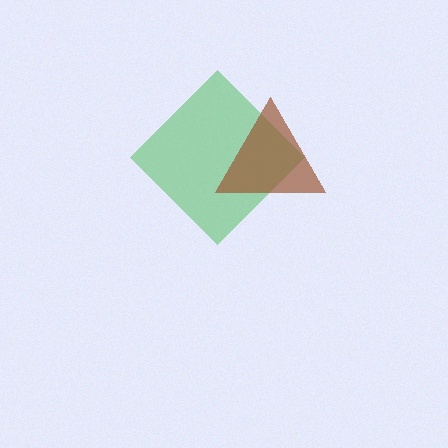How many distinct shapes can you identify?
There are 2 distinct shapes: a green diamond, a brown triangle.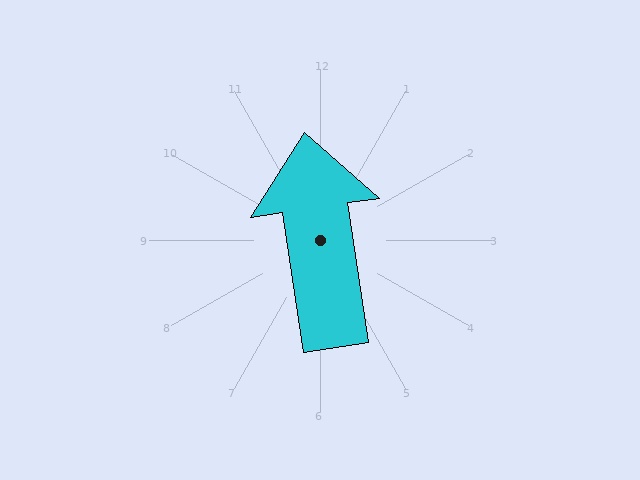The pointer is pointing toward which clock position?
Roughly 12 o'clock.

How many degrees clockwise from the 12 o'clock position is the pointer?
Approximately 352 degrees.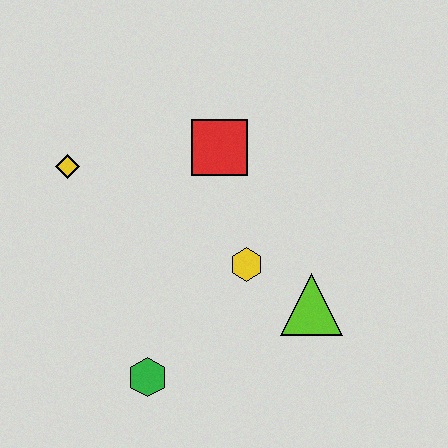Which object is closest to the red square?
The yellow hexagon is closest to the red square.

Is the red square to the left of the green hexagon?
No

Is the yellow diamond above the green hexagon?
Yes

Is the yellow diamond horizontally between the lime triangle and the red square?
No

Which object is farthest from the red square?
The green hexagon is farthest from the red square.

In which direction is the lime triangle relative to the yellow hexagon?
The lime triangle is to the right of the yellow hexagon.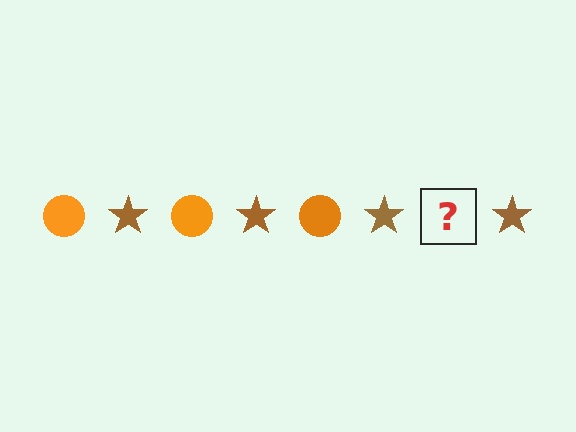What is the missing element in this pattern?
The missing element is an orange circle.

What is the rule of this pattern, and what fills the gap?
The rule is that the pattern alternates between orange circle and brown star. The gap should be filled with an orange circle.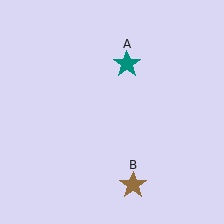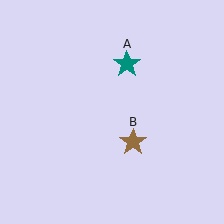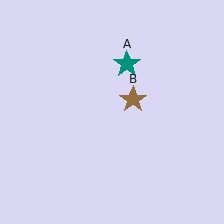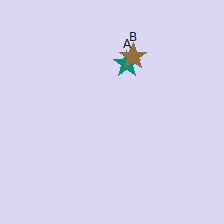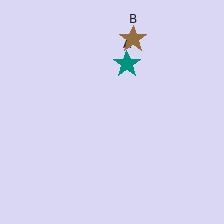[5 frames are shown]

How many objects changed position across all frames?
1 object changed position: brown star (object B).